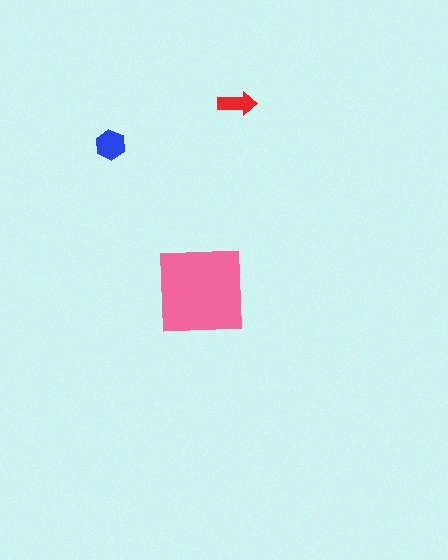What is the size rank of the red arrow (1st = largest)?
3rd.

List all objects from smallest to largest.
The red arrow, the blue hexagon, the pink square.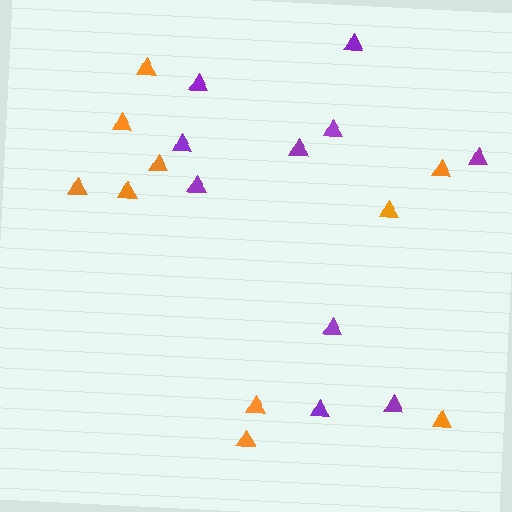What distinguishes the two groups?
There are 2 groups: one group of orange triangles (10) and one group of purple triangles (10).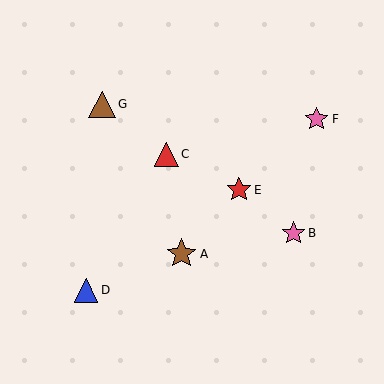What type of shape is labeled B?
Shape B is a pink star.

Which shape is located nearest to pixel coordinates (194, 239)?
The brown star (labeled A) at (182, 254) is nearest to that location.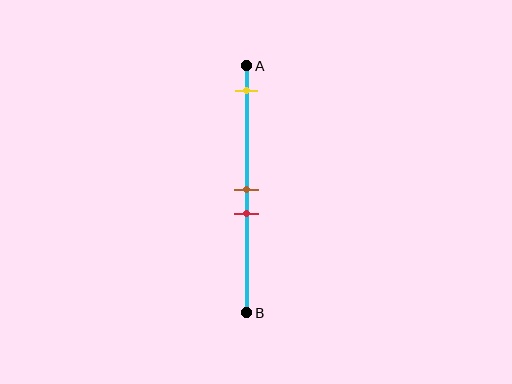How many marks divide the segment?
There are 3 marks dividing the segment.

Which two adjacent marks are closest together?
The brown and red marks are the closest adjacent pair.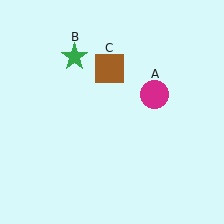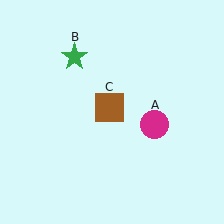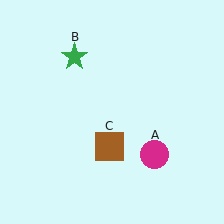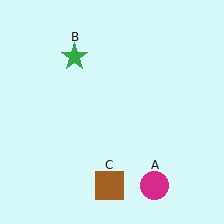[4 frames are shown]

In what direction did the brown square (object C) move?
The brown square (object C) moved down.